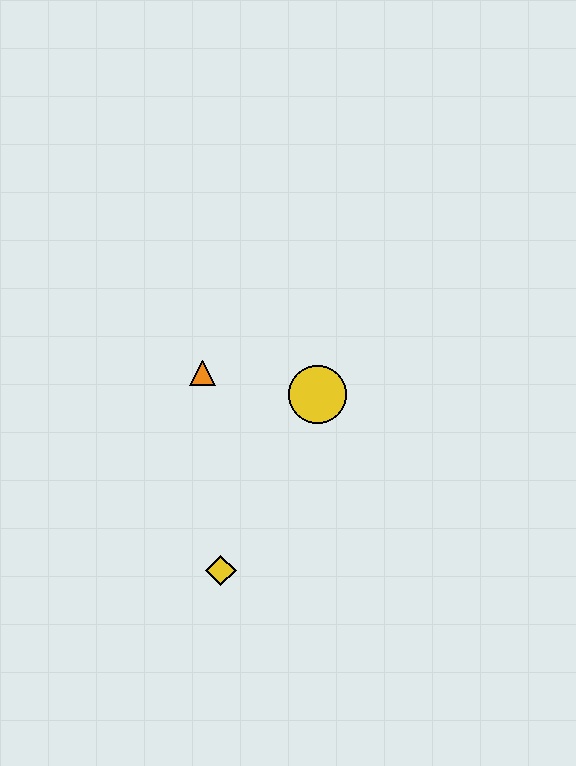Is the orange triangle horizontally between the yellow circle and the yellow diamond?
No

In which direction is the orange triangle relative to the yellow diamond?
The orange triangle is above the yellow diamond.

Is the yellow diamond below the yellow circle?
Yes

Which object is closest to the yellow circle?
The orange triangle is closest to the yellow circle.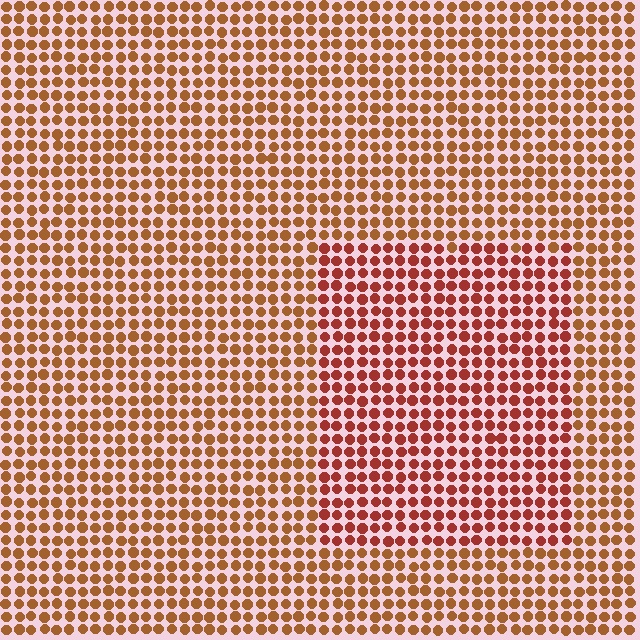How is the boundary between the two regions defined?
The boundary is defined purely by a slight shift in hue (about 24 degrees). Spacing, size, and orientation are identical on both sides.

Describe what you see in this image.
The image is filled with small brown elements in a uniform arrangement. A rectangle-shaped region is visible where the elements are tinted to a slightly different hue, forming a subtle color boundary.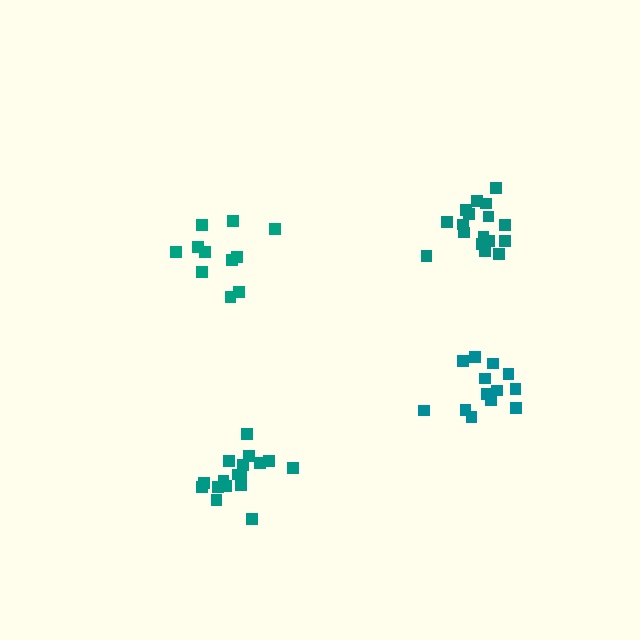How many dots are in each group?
Group 1: 17 dots, Group 2: 11 dots, Group 3: 17 dots, Group 4: 13 dots (58 total).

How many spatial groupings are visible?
There are 4 spatial groupings.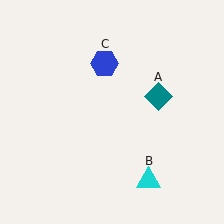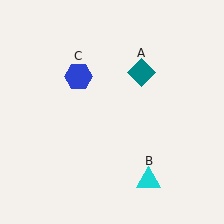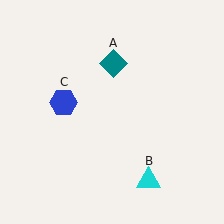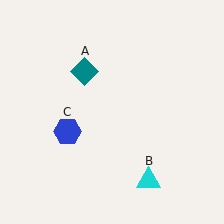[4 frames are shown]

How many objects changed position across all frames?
2 objects changed position: teal diamond (object A), blue hexagon (object C).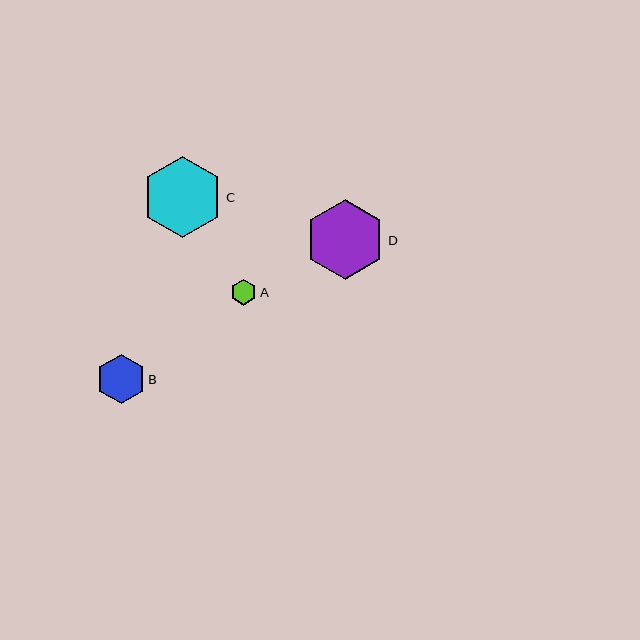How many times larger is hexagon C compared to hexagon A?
Hexagon C is approximately 3.1 times the size of hexagon A.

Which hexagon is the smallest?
Hexagon A is the smallest with a size of approximately 26 pixels.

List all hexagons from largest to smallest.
From largest to smallest: C, D, B, A.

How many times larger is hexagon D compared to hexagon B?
Hexagon D is approximately 1.6 times the size of hexagon B.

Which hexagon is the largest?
Hexagon C is the largest with a size of approximately 80 pixels.